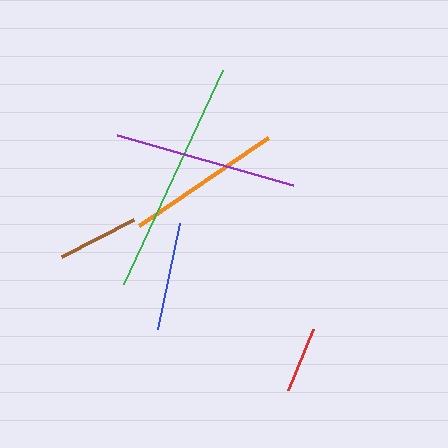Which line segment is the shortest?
The red line is the shortest at approximately 67 pixels.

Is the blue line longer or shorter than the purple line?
The purple line is longer than the blue line.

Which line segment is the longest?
The green line is the longest at approximately 235 pixels.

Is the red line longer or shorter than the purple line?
The purple line is longer than the red line.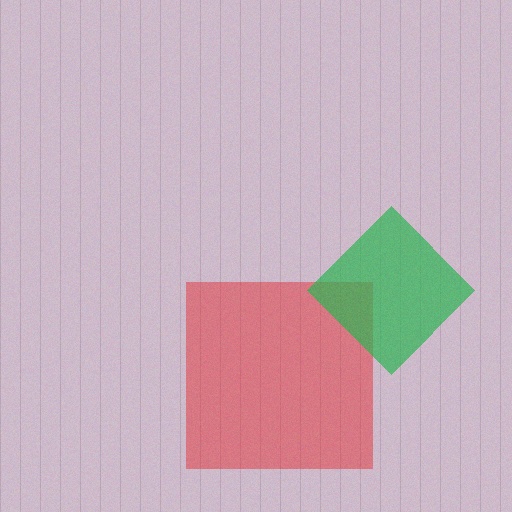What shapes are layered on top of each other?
The layered shapes are: a red square, a green diamond.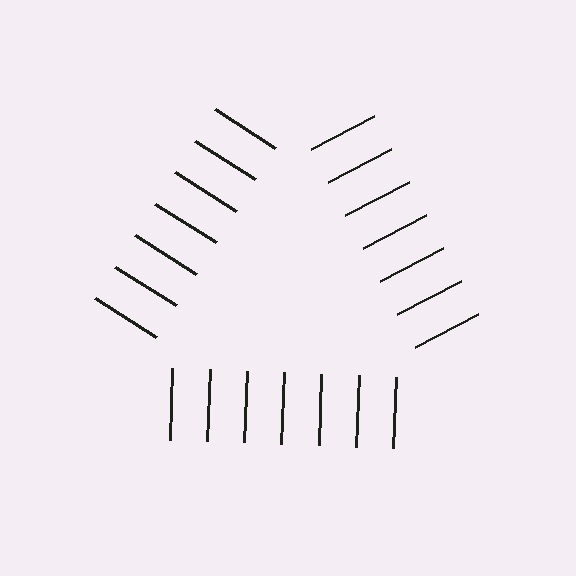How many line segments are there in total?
21 — 7 along each of the 3 edges.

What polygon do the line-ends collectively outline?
An illusory triangle — the line segments terminate on its edges but no continuous stroke is drawn.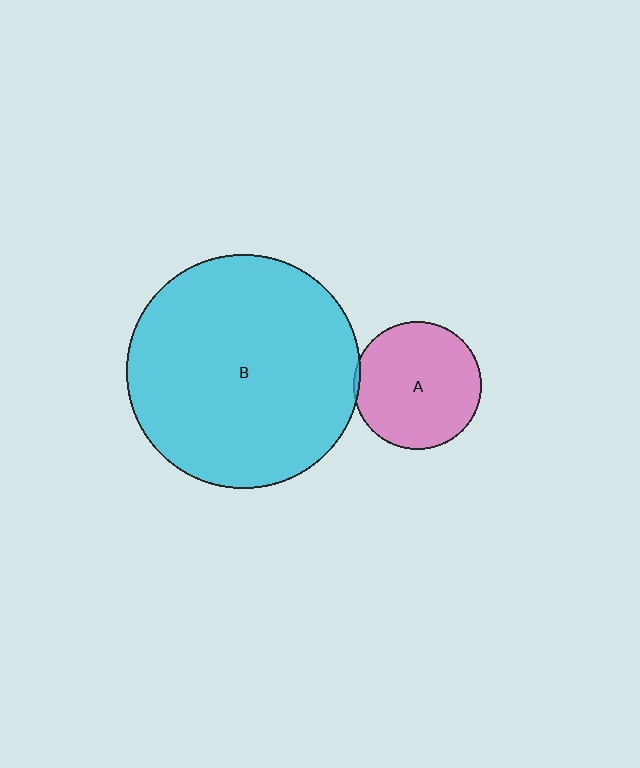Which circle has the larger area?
Circle B (cyan).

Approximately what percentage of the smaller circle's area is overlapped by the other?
Approximately 5%.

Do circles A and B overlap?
Yes.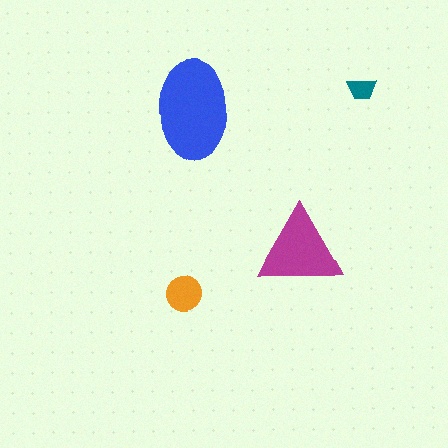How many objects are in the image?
There are 4 objects in the image.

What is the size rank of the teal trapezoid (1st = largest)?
4th.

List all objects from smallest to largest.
The teal trapezoid, the orange circle, the magenta triangle, the blue ellipse.